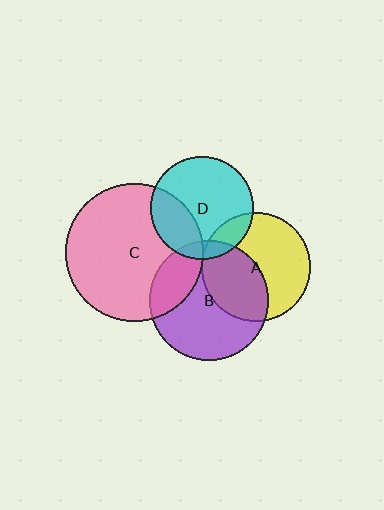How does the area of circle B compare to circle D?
Approximately 1.3 times.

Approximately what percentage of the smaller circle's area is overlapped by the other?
Approximately 15%.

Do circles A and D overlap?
Yes.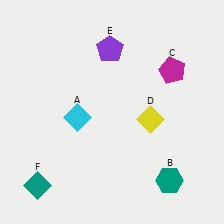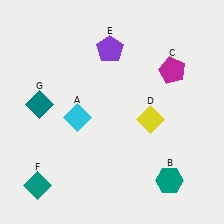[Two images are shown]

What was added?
A teal diamond (G) was added in Image 2.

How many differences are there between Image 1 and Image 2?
There is 1 difference between the two images.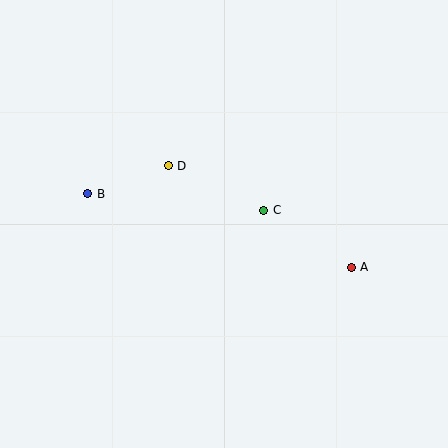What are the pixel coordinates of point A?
Point A is at (351, 267).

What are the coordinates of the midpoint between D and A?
The midpoint between D and A is at (260, 216).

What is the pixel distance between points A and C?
The distance between A and C is 105 pixels.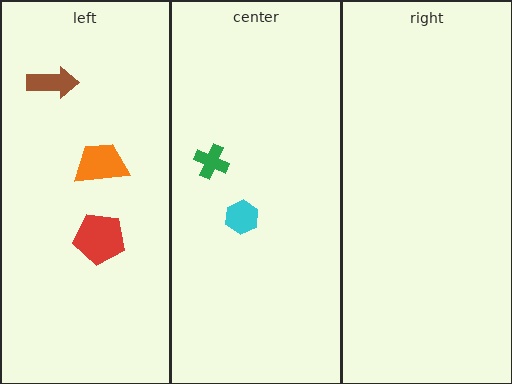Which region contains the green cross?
The center region.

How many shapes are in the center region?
2.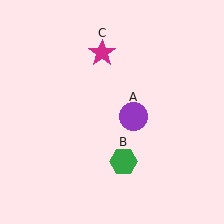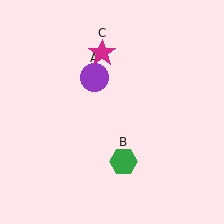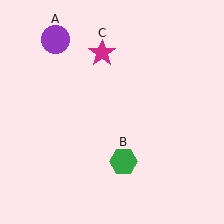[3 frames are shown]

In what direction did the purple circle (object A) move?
The purple circle (object A) moved up and to the left.